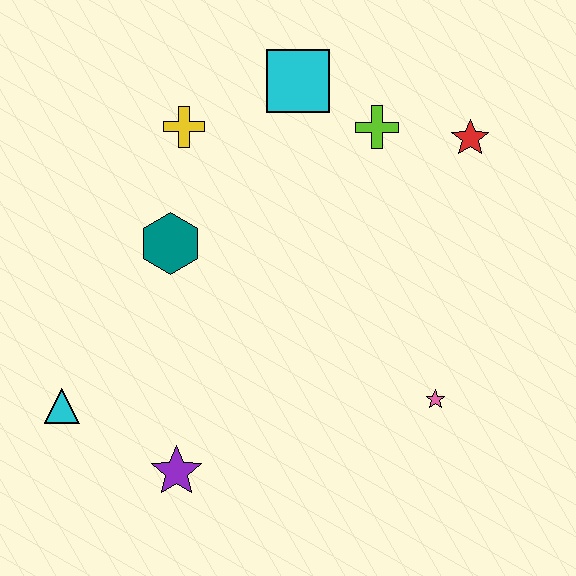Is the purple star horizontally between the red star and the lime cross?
No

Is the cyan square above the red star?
Yes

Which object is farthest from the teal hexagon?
The red star is farthest from the teal hexagon.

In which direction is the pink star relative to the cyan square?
The pink star is below the cyan square.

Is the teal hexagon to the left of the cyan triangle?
No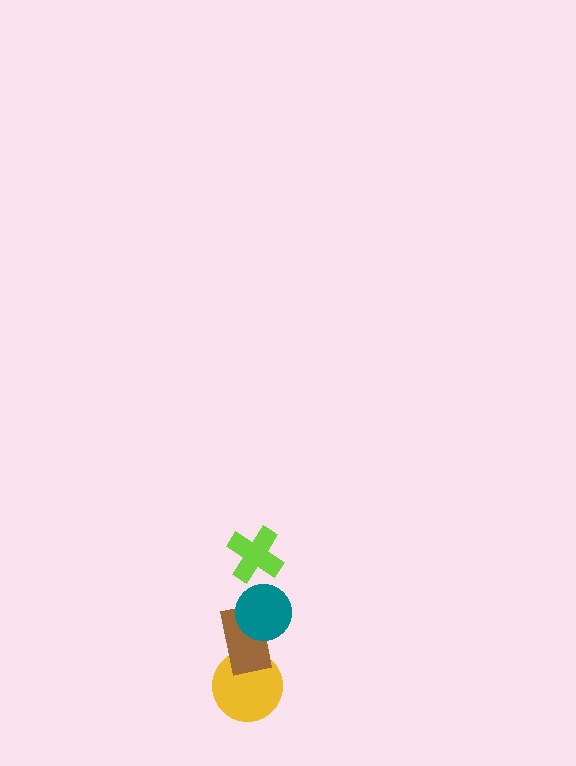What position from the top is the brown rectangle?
The brown rectangle is 3rd from the top.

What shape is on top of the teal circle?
The lime cross is on top of the teal circle.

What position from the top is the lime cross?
The lime cross is 1st from the top.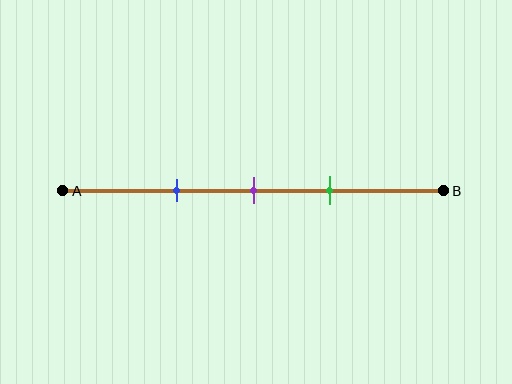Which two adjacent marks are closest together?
The purple and green marks are the closest adjacent pair.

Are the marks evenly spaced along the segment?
Yes, the marks are approximately evenly spaced.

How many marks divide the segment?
There are 3 marks dividing the segment.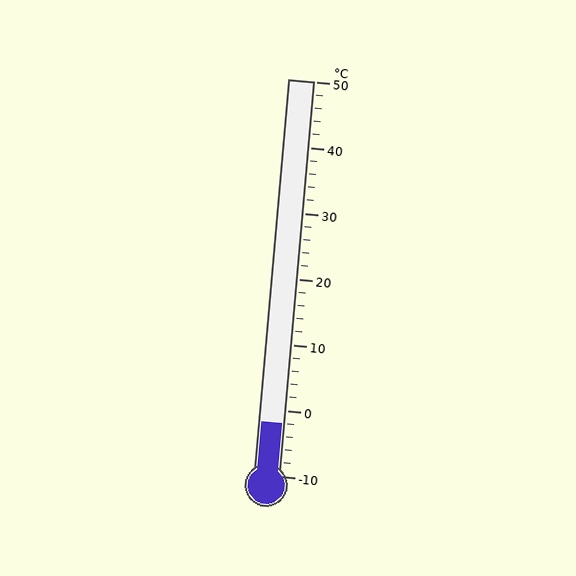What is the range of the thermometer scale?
The thermometer scale ranges from -10°C to 50°C.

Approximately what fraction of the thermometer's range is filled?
The thermometer is filled to approximately 15% of its range.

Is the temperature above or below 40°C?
The temperature is below 40°C.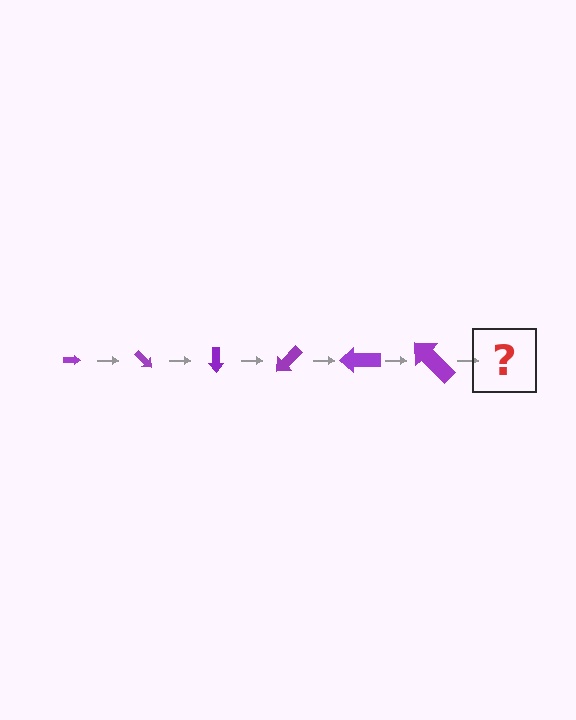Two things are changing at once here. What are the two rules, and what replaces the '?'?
The two rules are that the arrow grows larger each step and it rotates 45 degrees each step. The '?' should be an arrow, larger than the previous one and rotated 270 degrees from the start.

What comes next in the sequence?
The next element should be an arrow, larger than the previous one and rotated 270 degrees from the start.